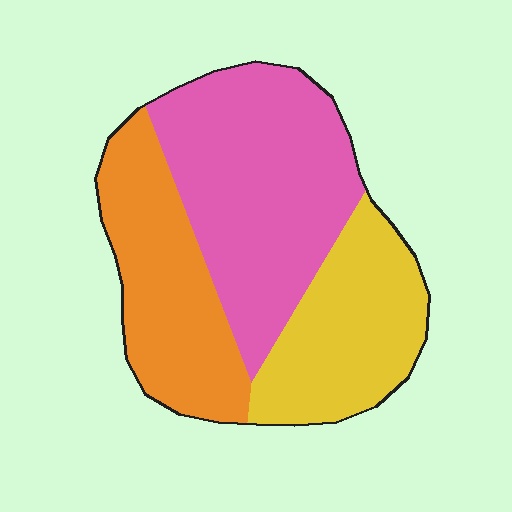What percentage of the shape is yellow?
Yellow takes up between a sixth and a third of the shape.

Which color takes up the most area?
Pink, at roughly 45%.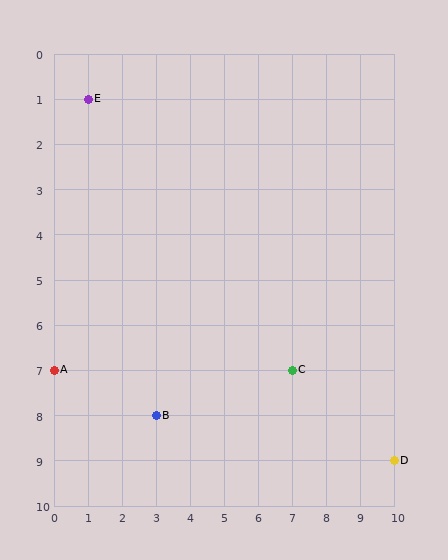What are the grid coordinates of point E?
Point E is at grid coordinates (1, 1).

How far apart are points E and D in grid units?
Points E and D are 9 columns and 8 rows apart (about 12.0 grid units diagonally).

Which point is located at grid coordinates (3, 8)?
Point B is at (3, 8).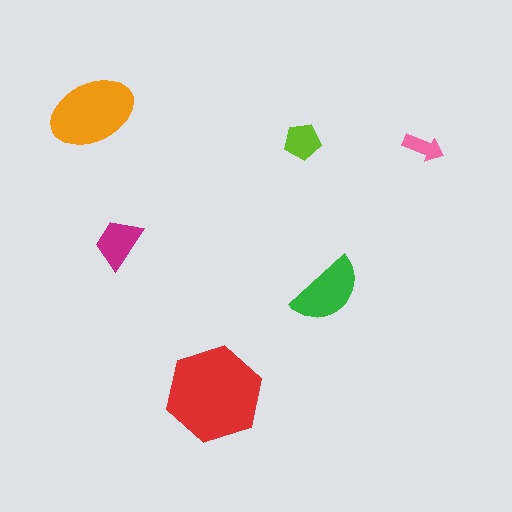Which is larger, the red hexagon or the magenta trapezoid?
The red hexagon.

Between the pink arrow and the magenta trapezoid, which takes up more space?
The magenta trapezoid.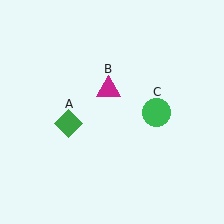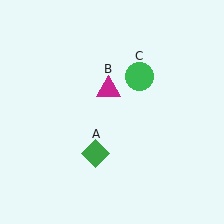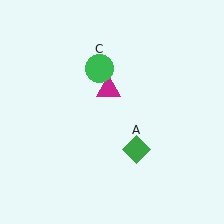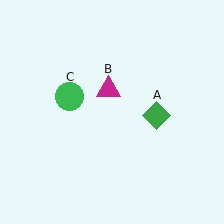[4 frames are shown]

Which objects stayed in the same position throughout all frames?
Magenta triangle (object B) remained stationary.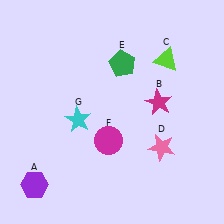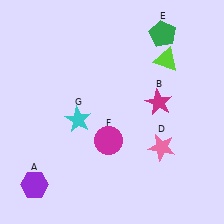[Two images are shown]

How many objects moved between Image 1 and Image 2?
1 object moved between the two images.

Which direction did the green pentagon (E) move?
The green pentagon (E) moved right.